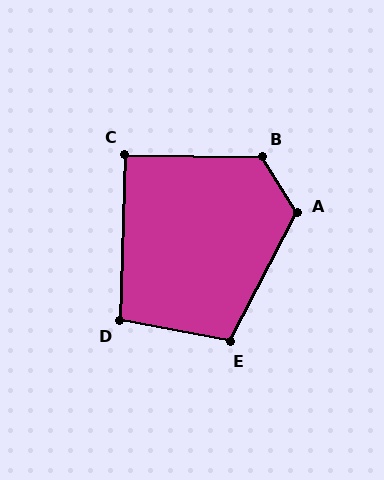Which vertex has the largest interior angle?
B, at approximately 123 degrees.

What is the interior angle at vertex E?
Approximately 107 degrees (obtuse).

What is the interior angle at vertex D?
Approximately 99 degrees (obtuse).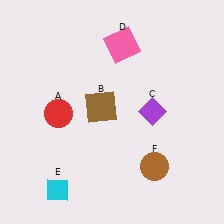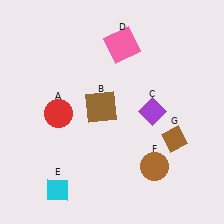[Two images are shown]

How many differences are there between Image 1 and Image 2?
There is 1 difference between the two images.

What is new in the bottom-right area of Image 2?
A brown diamond (G) was added in the bottom-right area of Image 2.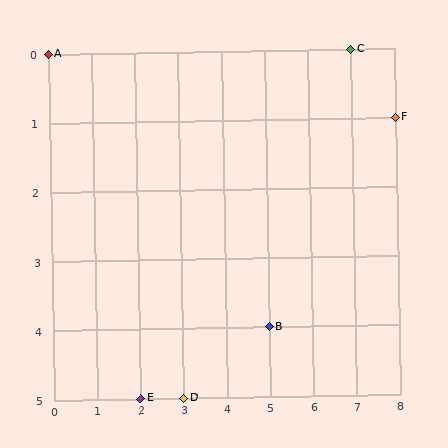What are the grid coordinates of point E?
Point E is at grid coordinates (2, 5).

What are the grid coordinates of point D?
Point D is at grid coordinates (3, 5).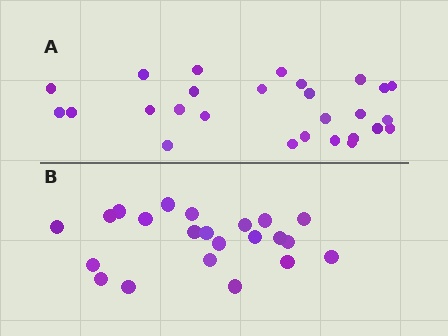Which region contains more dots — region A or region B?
Region A (the top region) has more dots.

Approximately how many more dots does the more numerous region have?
Region A has about 5 more dots than region B.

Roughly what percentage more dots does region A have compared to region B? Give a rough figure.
About 25% more.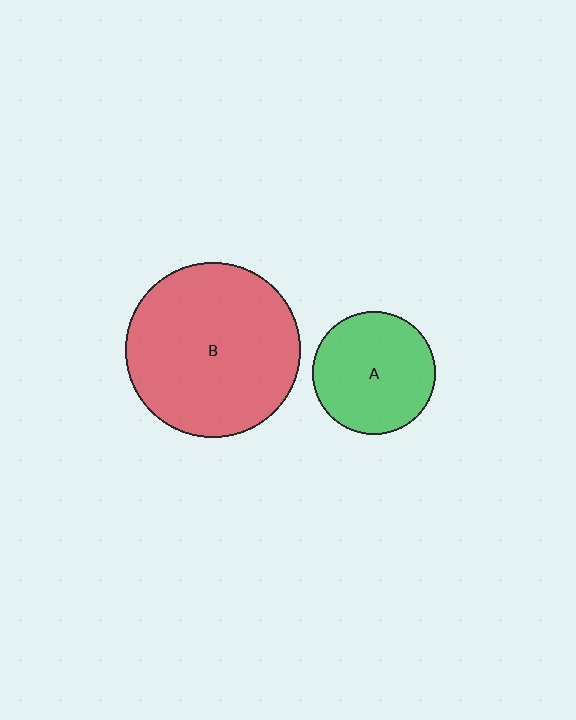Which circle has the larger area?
Circle B (red).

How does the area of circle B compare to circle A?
Approximately 2.0 times.